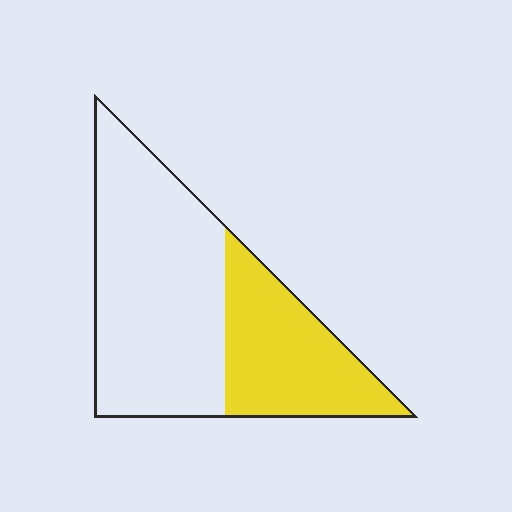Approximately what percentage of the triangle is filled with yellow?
Approximately 35%.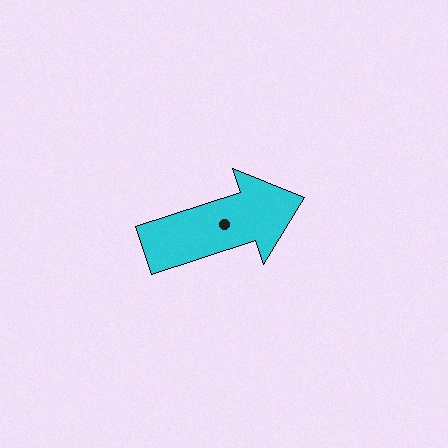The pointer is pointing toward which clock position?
Roughly 2 o'clock.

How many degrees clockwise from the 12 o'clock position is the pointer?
Approximately 72 degrees.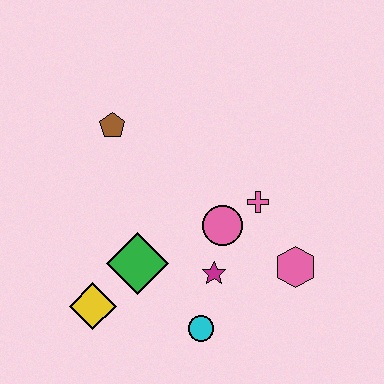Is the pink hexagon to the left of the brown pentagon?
No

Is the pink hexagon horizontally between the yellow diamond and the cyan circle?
No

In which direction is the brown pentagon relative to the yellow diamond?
The brown pentagon is above the yellow diamond.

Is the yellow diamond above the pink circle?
No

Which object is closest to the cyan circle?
The magenta star is closest to the cyan circle.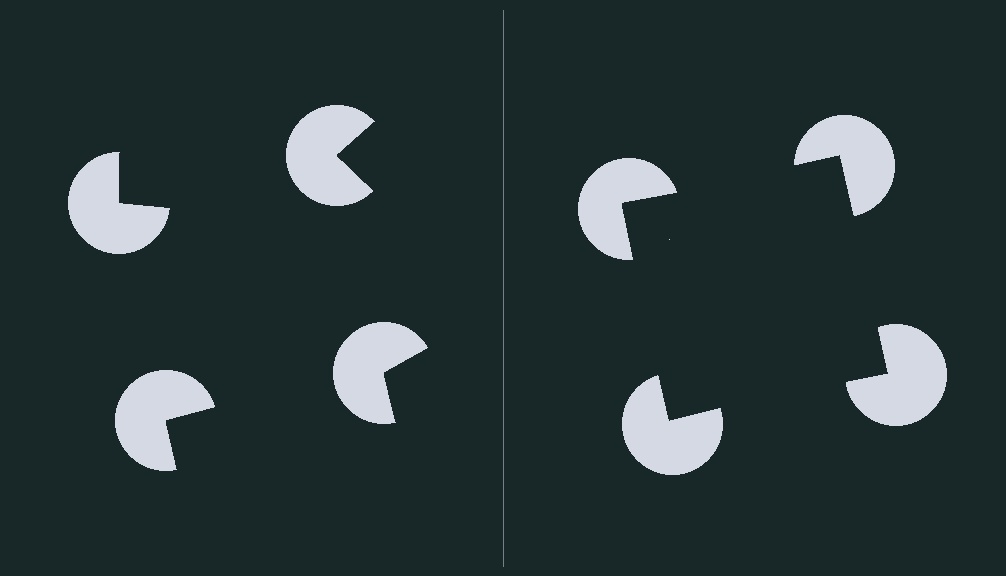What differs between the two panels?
The pac-man discs are positioned identically on both sides; only the wedge orientations differ. On the right they align to a square; on the left they are misaligned.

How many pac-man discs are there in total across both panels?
8 — 4 on each side.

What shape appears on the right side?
An illusory square.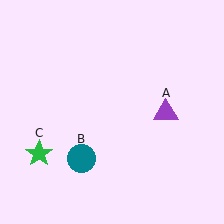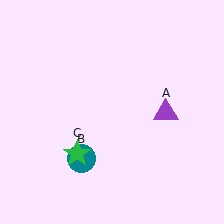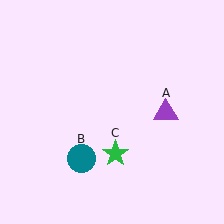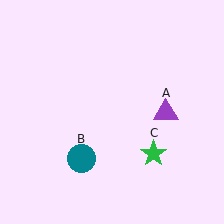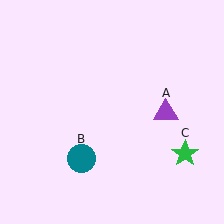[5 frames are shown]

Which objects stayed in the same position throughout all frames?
Purple triangle (object A) and teal circle (object B) remained stationary.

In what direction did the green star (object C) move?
The green star (object C) moved right.